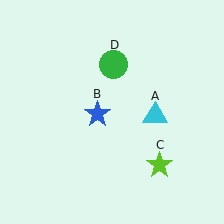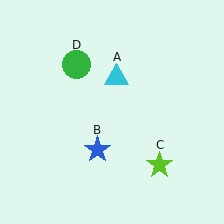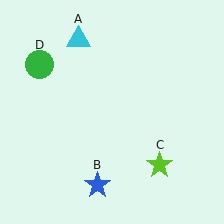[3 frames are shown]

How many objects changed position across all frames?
3 objects changed position: cyan triangle (object A), blue star (object B), green circle (object D).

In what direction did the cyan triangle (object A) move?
The cyan triangle (object A) moved up and to the left.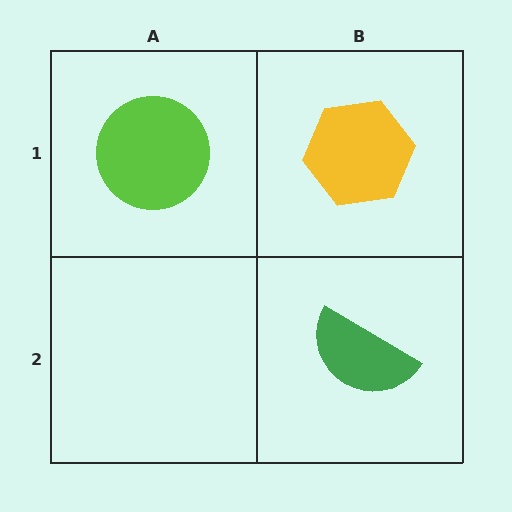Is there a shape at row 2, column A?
No, that cell is empty.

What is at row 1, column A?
A lime circle.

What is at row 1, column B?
A yellow hexagon.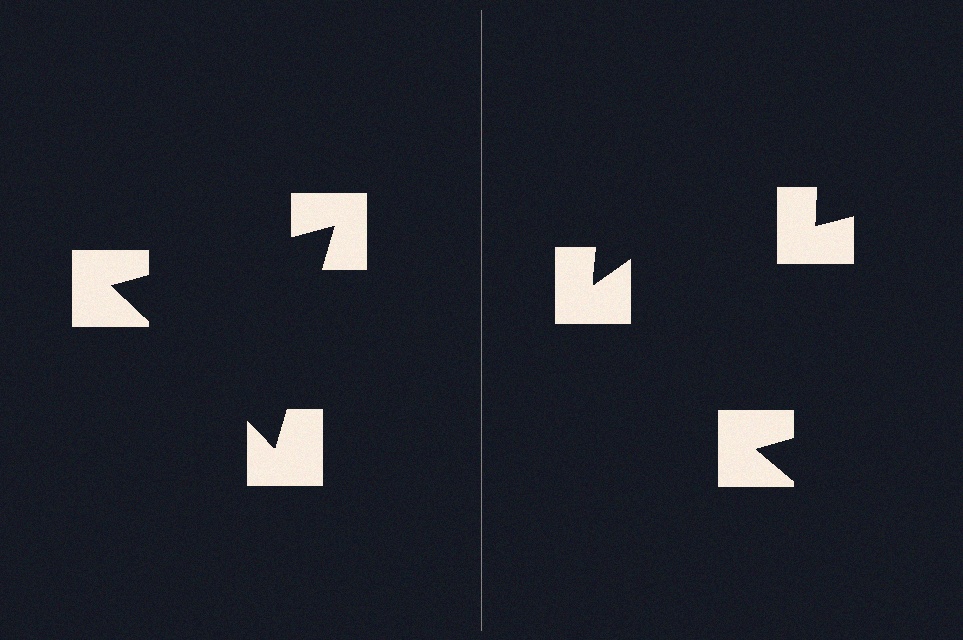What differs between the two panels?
The notched squares are positioned identically on both sides; only the wedge orientations differ. On the left they align to a triangle; on the right they are misaligned.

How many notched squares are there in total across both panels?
6 — 3 on each side.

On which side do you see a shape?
An illusory triangle appears on the left side. On the right side the wedge cuts are rotated, so no coherent shape forms.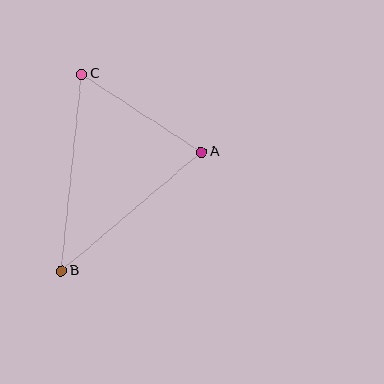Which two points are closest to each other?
Points A and C are closest to each other.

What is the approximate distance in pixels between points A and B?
The distance between A and B is approximately 183 pixels.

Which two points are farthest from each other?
Points B and C are farthest from each other.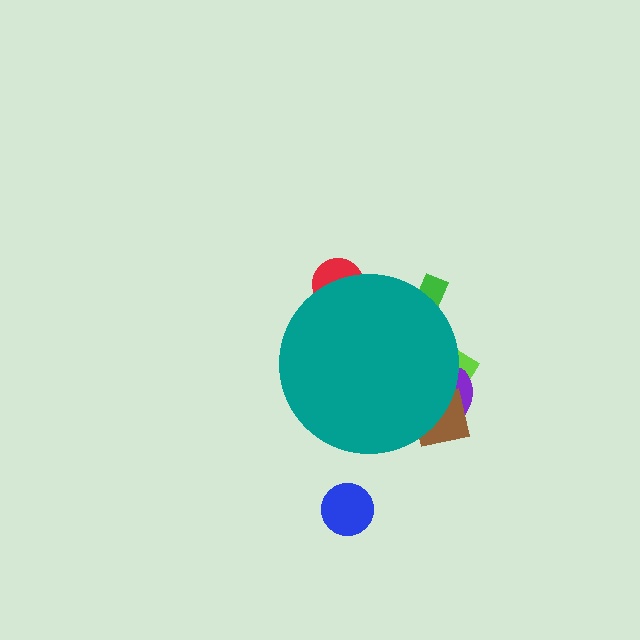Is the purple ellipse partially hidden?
Yes, the purple ellipse is partially hidden behind the teal circle.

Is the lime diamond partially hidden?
Yes, the lime diamond is partially hidden behind the teal circle.